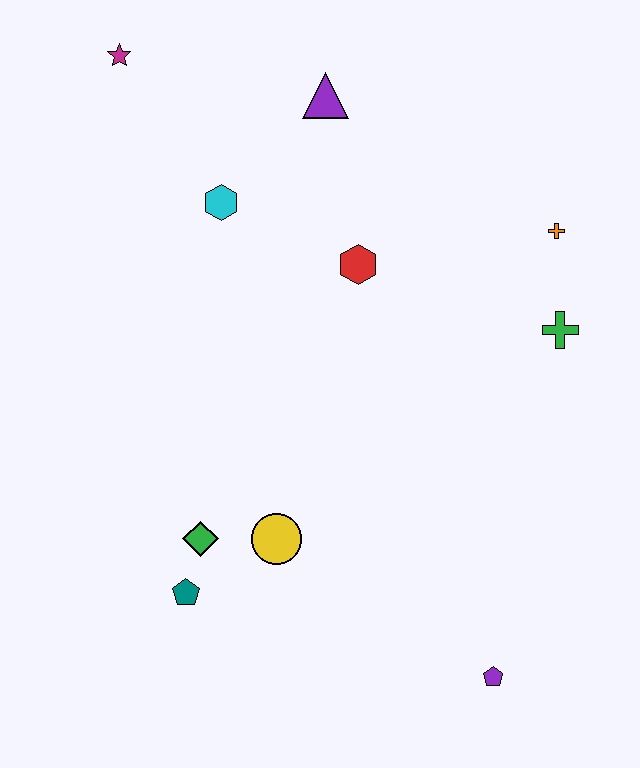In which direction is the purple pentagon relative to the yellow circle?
The purple pentagon is to the right of the yellow circle.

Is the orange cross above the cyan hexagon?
No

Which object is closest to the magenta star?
The cyan hexagon is closest to the magenta star.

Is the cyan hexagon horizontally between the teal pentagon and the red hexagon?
Yes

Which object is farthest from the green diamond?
The magenta star is farthest from the green diamond.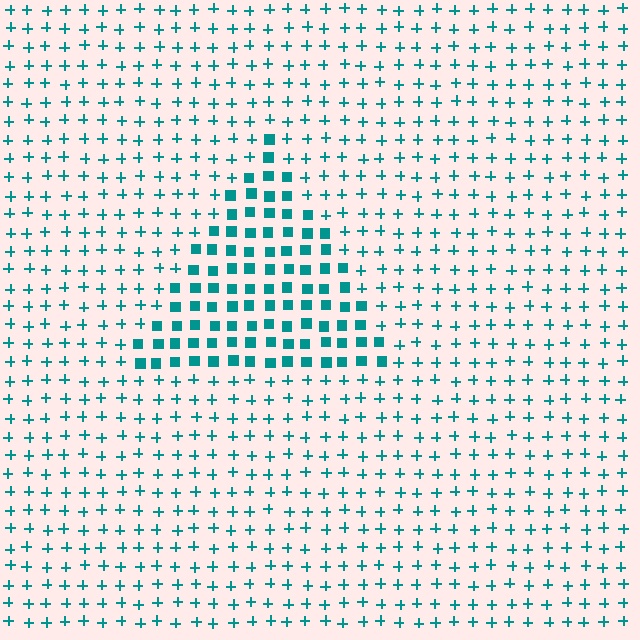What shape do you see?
I see a triangle.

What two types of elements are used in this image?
The image uses squares inside the triangle region and plus signs outside it.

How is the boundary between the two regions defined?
The boundary is defined by a change in element shape: squares inside vs. plus signs outside. All elements share the same color and spacing.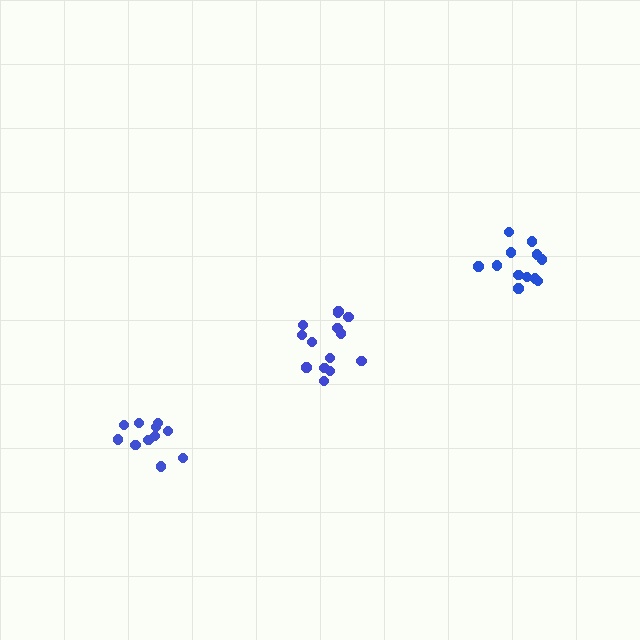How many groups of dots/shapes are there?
There are 3 groups.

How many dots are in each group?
Group 1: 11 dots, Group 2: 12 dots, Group 3: 14 dots (37 total).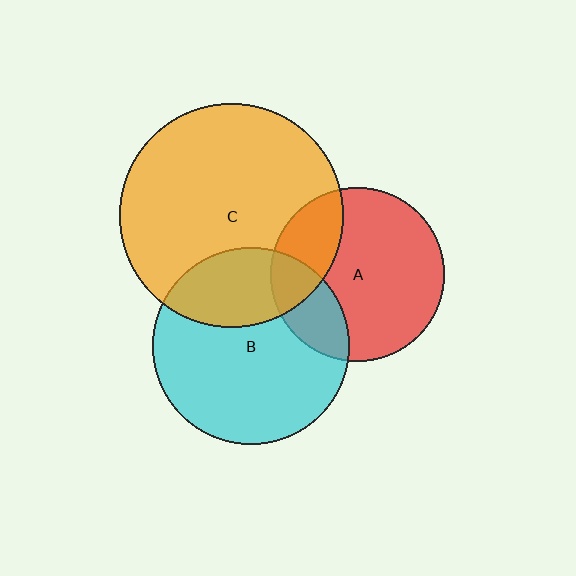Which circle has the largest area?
Circle C (orange).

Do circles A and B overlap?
Yes.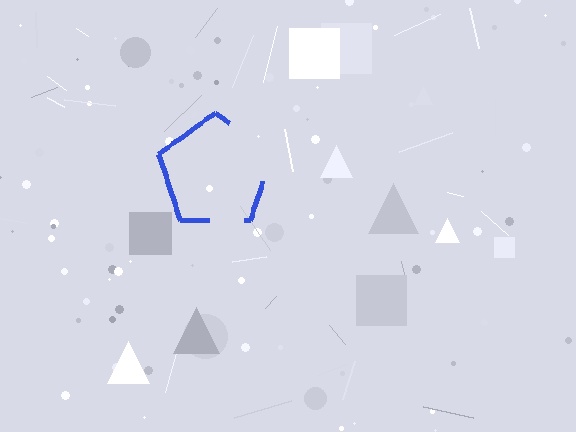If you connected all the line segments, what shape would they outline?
They would outline a pentagon.